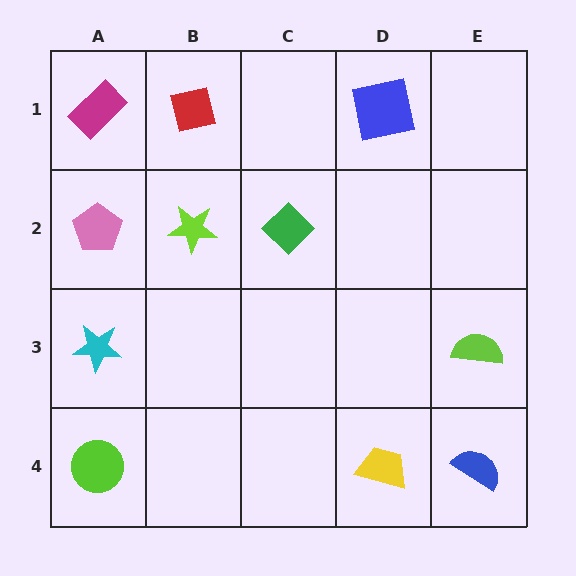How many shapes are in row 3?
2 shapes.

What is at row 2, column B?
A lime star.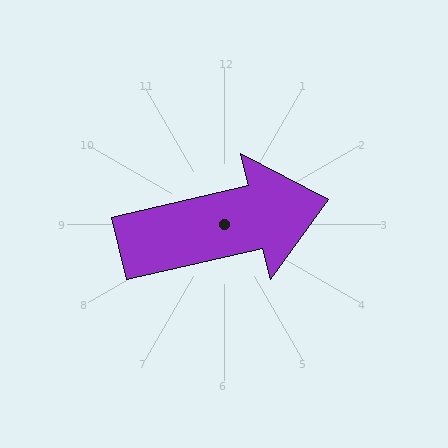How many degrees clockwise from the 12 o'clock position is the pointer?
Approximately 77 degrees.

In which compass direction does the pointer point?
East.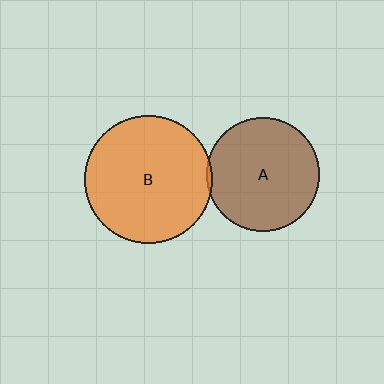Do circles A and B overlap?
Yes.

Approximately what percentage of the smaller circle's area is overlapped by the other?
Approximately 5%.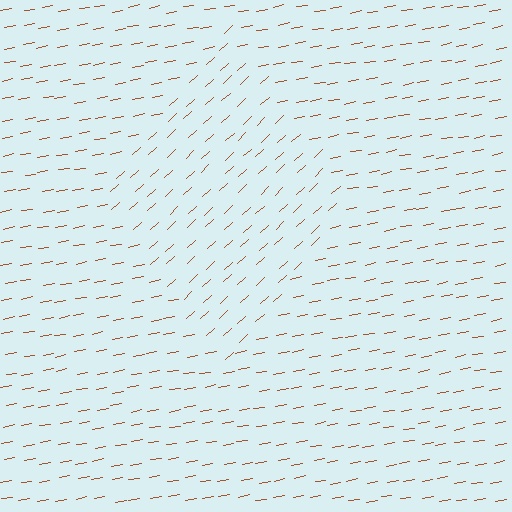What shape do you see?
I see a diamond.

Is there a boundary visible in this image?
Yes, there is a texture boundary formed by a change in line orientation.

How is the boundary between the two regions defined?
The boundary is defined purely by a change in line orientation (approximately 32 degrees difference). All lines are the same color and thickness.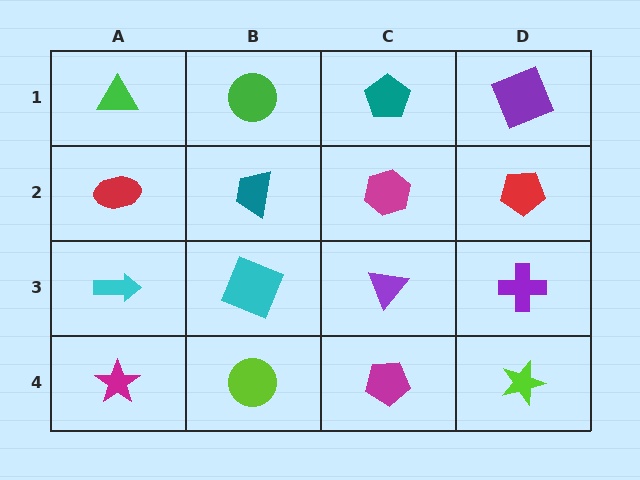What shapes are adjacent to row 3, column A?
A red ellipse (row 2, column A), a magenta star (row 4, column A), a cyan square (row 3, column B).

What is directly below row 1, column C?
A magenta hexagon.